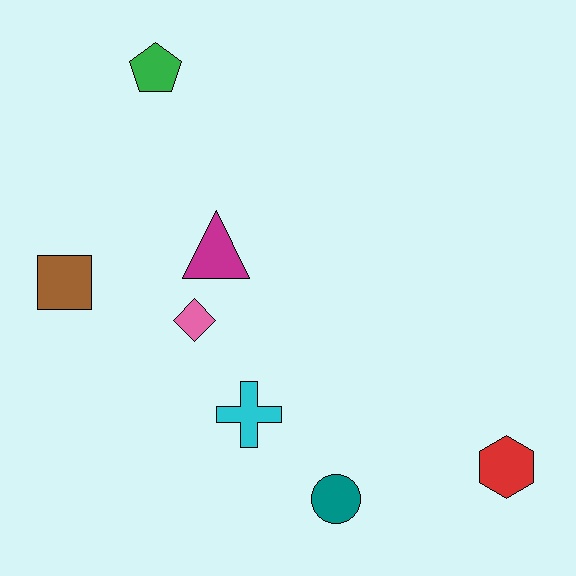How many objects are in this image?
There are 7 objects.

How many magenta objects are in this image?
There is 1 magenta object.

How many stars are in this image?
There are no stars.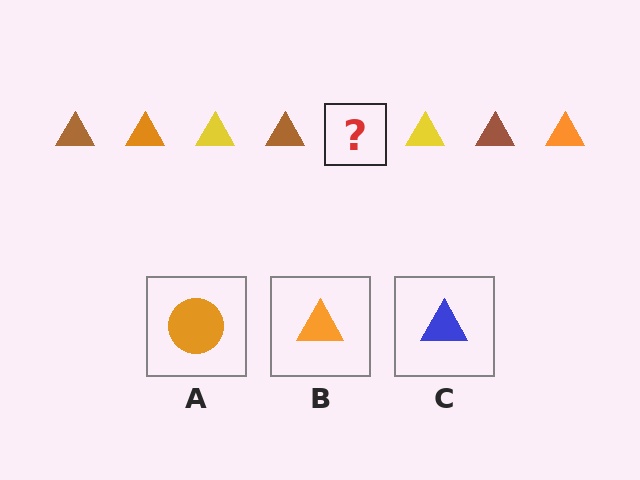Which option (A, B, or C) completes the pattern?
B.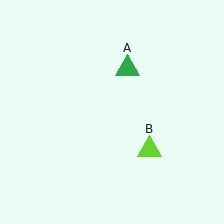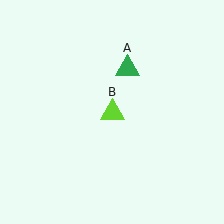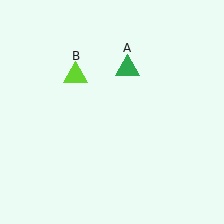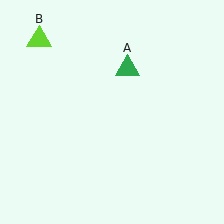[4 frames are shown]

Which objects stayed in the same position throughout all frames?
Green triangle (object A) remained stationary.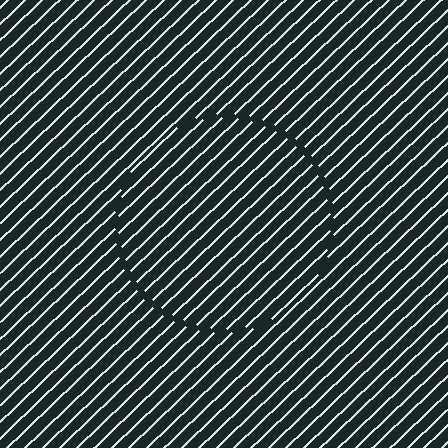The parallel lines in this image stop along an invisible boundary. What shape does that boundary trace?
An illusory circle. The interior of the shape contains the same grating, shifted by half a period — the contour is defined by the phase discontinuity where line-ends from the inner and outer gratings abut.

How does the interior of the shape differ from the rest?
The interior of the shape contains the same grating, shifted by half a period — the contour is defined by the phase discontinuity where line-ends from the inner and outer gratings abut.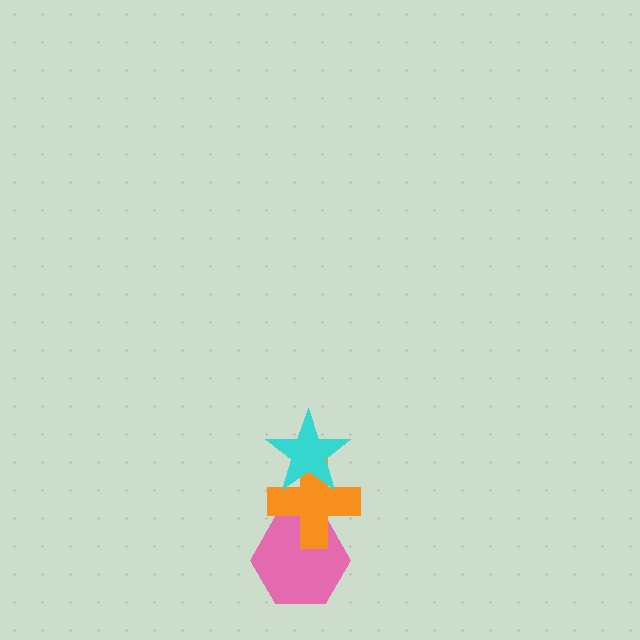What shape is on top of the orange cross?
The cyan star is on top of the orange cross.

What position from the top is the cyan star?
The cyan star is 1st from the top.